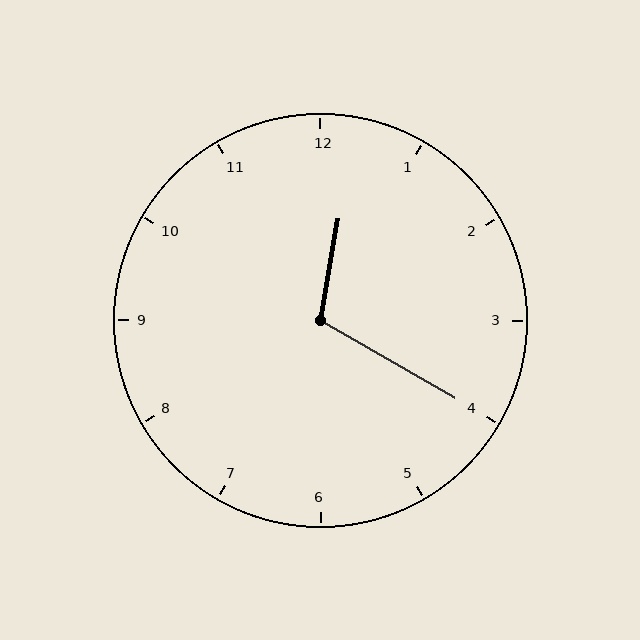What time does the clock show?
12:20.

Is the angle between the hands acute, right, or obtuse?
It is obtuse.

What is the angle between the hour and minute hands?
Approximately 110 degrees.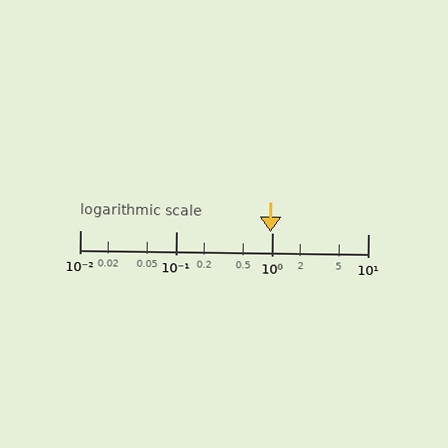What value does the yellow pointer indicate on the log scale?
The pointer indicates approximately 0.96.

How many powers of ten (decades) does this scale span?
The scale spans 3 decades, from 0.01 to 10.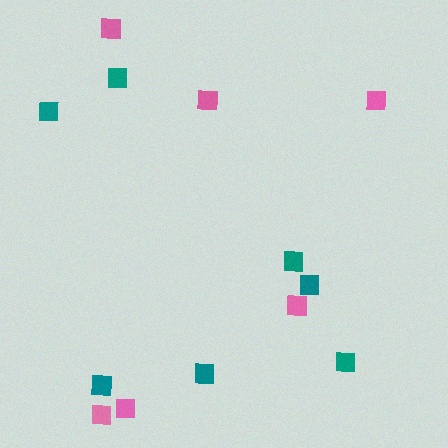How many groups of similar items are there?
There are 2 groups: one group of pink squares (6) and one group of teal squares (7).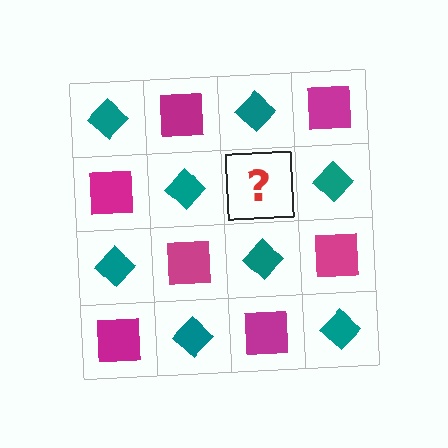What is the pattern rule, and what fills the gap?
The rule is that it alternates teal diamond and magenta square in a checkerboard pattern. The gap should be filled with a magenta square.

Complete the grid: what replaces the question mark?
The question mark should be replaced with a magenta square.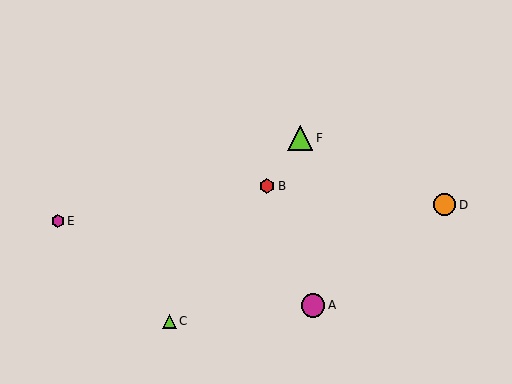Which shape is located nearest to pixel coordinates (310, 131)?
The lime triangle (labeled F) at (300, 138) is nearest to that location.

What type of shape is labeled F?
Shape F is a lime triangle.